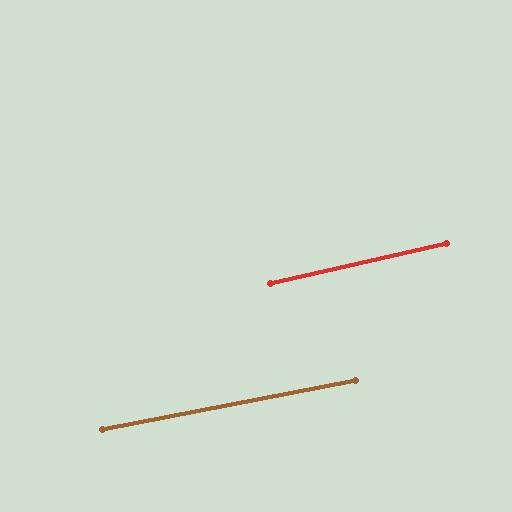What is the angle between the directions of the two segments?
Approximately 2 degrees.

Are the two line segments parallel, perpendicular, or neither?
Parallel — their directions differ by only 1.5°.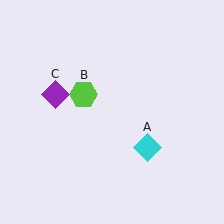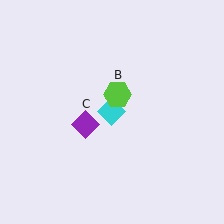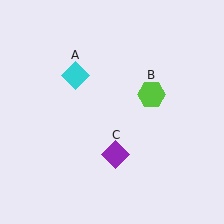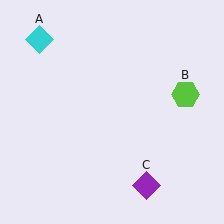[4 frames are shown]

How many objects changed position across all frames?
3 objects changed position: cyan diamond (object A), lime hexagon (object B), purple diamond (object C).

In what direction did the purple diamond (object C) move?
The purple diamond (object C) moved down and to the right.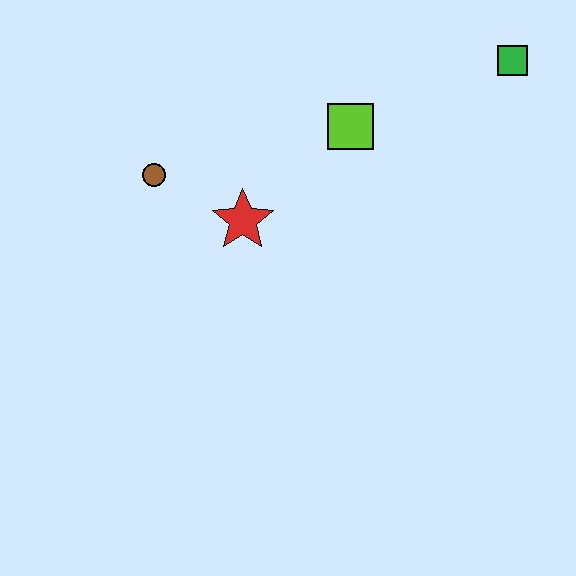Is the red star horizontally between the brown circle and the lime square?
Yes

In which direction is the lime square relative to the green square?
The lime square is to the left of the green square.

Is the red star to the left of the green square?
Yes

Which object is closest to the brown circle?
The red star is closest to the brown circle.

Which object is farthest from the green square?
The brown circle is farthest from the green square.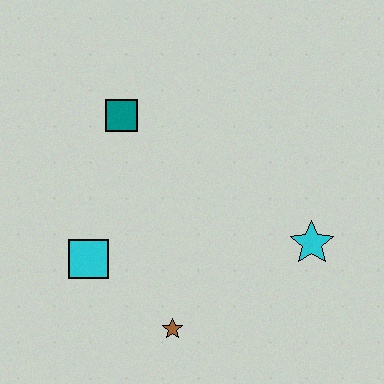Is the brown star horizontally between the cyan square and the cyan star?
Yes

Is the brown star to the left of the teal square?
No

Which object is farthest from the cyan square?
The cyan star is farthest from the cyan square.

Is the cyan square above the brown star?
Yes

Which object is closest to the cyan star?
The brown star is closest to the cyan star.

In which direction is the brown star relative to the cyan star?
The brown star is to the left of the cyan star.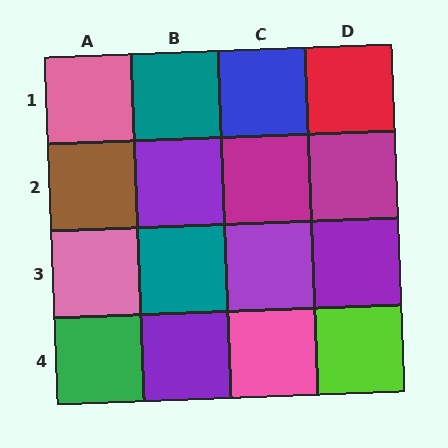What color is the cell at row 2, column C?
Magenta.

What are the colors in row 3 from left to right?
Pink, teal, purple, purple.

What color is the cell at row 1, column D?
Red.